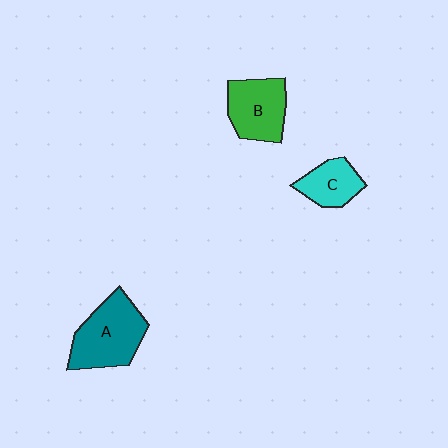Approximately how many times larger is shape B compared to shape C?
Approximately 1.4 times.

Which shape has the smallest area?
Shape C (cyan).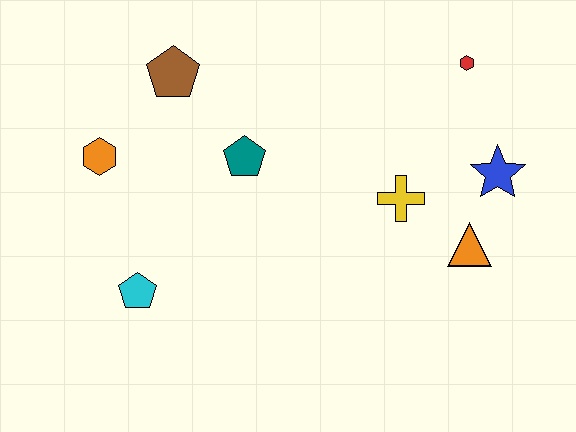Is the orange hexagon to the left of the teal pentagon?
Yes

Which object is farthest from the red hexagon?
The cyan pentagon is farthest from the red hexagon.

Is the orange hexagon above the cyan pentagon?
Yes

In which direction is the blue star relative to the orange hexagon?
The blue star is to the right of the orange hexagon.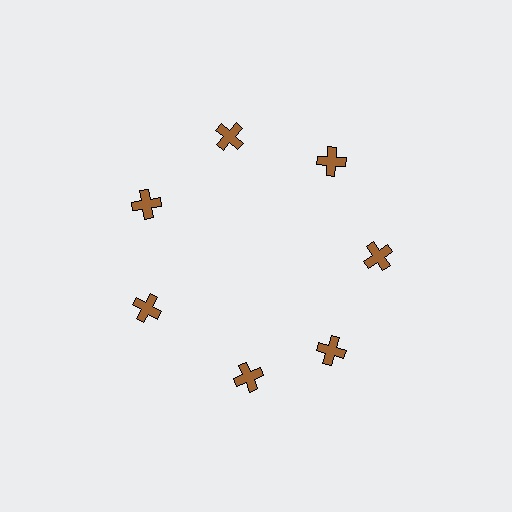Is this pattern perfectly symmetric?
No. The 7 brown crosses are arranged in a ring, but one element near the 6 o'clock position is rotated out of alignment along the ring, breaking the 7-fold rotational symmetry.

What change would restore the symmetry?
The symmetry would be restored by rotating it back into even spacing with its neighbors so that all 7 crosses sit at equal angles and equal distance from the center.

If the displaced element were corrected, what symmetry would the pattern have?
It would have 7-fold rotational symmetry — the pattern would map onto itself every 51 degrees.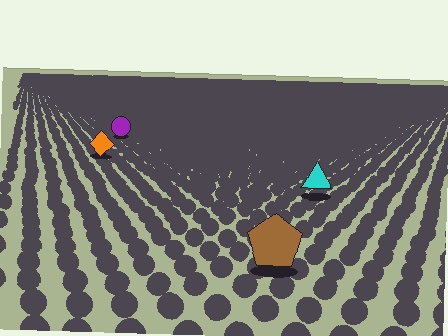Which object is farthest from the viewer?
The purple circle is farthest from the viewer. It appears smaller and the ground texture around it is denser.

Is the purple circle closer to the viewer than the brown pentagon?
No. The brown pentagon is closer — you can tell from the texture gradient: the ground texture is coarser near it.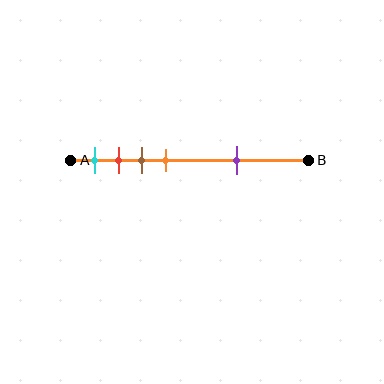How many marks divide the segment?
There are 5 marks dividing the segment.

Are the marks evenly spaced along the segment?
No, the marks are not evenly spaced.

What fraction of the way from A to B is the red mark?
The red mark is approximately 20% (0.2) of the way from A to B.